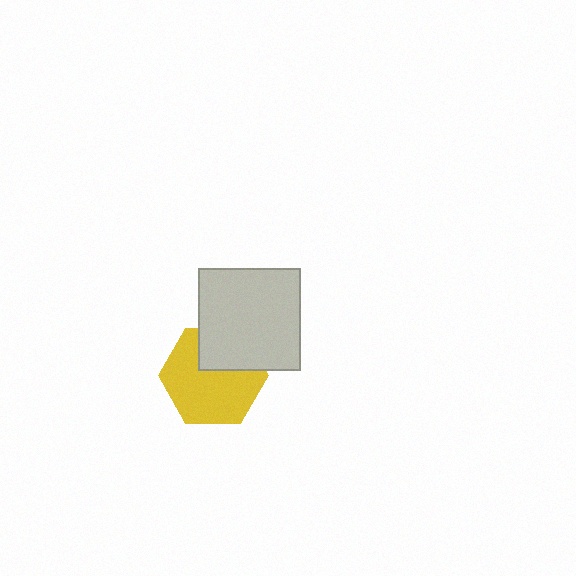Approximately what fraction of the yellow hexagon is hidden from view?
Roughly 31% of the yellow hexagon is hidden behind the light gray square.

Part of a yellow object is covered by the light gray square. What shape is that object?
It is a hexagon.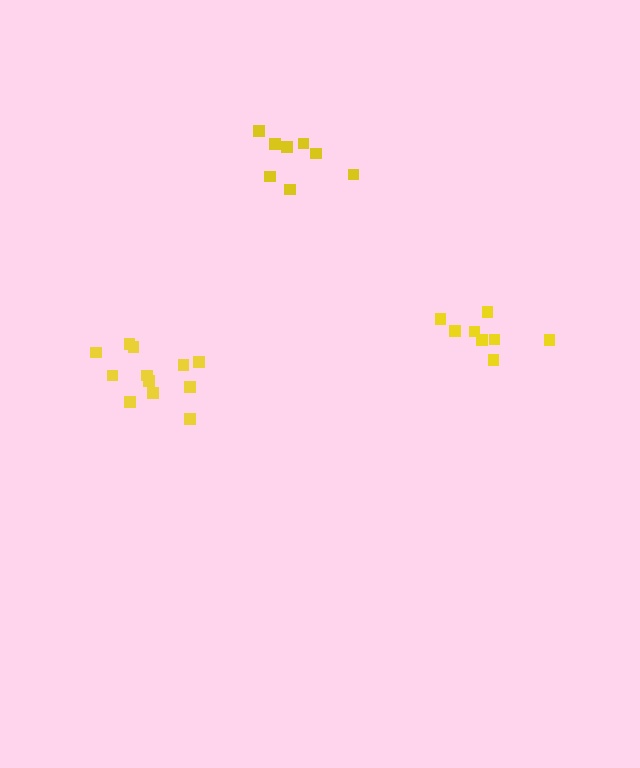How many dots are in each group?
Group 1: 8 dots, Group 2: 8 dots, Group 3: 12 dots (28 total).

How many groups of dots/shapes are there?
There are 3 groups.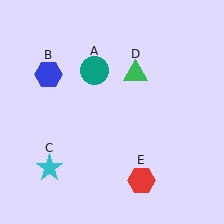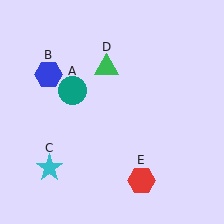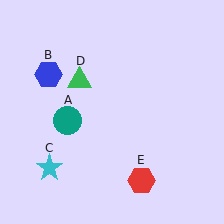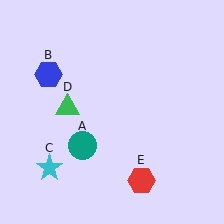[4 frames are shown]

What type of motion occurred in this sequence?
The teal circle (object A), green triangle (object D) rotated counterclockwise around the center of the scene.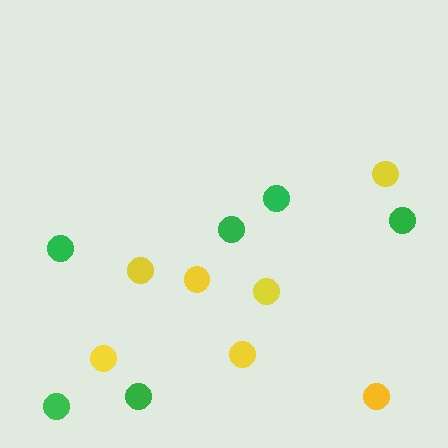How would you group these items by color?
There are 2 groups: one group of yellow circles (7) and one group of green circles (6).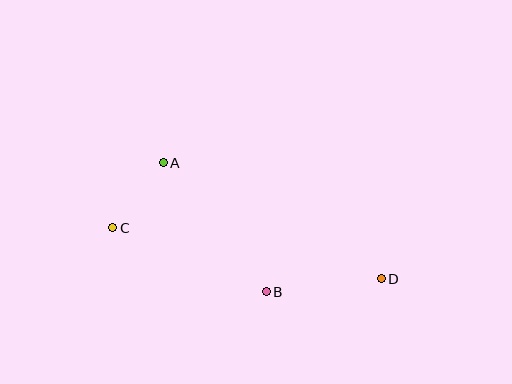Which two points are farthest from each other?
Points C and D are farthest from each other.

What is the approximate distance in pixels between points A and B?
The distance between A and B is approximately 165 pixels.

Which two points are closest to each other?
Points A and C are closest to each other.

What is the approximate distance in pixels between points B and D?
The distance between B and D is approximately 116 pixels.